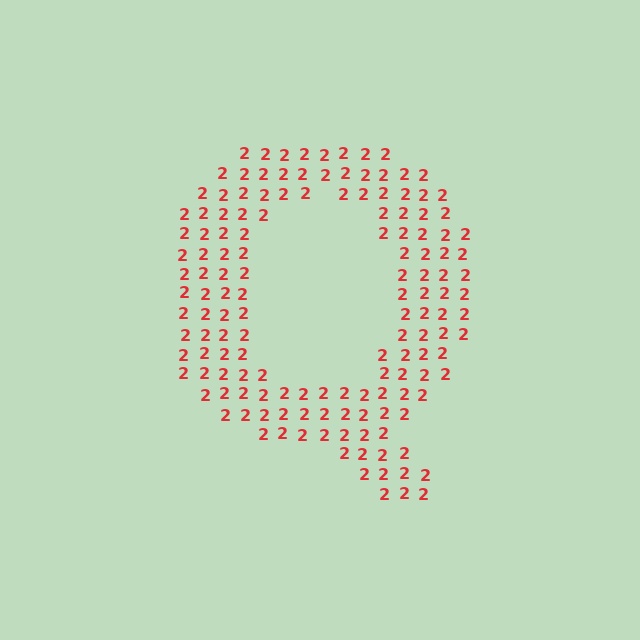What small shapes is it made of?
It is made of small digit 2's.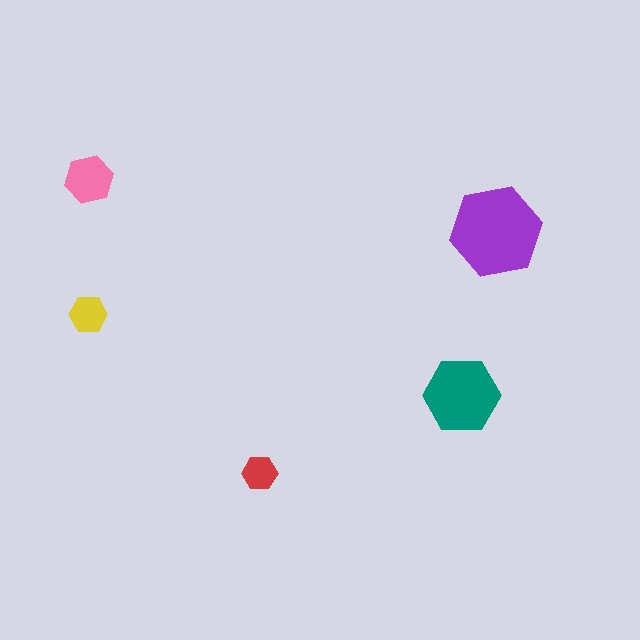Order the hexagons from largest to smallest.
the purple one, the teal one, the pink one, the yellow one, the red one.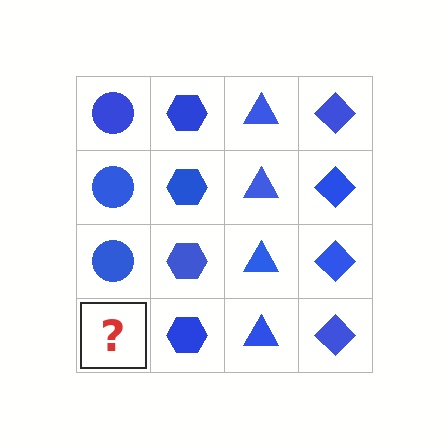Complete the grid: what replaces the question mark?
The question mark should be replaced with a blue circle.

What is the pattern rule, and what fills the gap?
The rule is that each column has a consistent shape. The gap should be filled with a blue circle.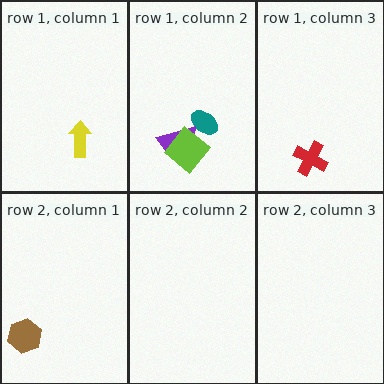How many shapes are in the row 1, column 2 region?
3.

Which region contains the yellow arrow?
The row 1, column 1 region.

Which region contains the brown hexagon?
The row 2, column 1 region.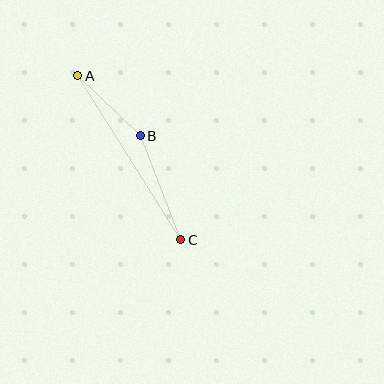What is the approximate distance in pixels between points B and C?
The distance between B and C is approximately 112 pixels.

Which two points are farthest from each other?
Points A and C are farthest from each other.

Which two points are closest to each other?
Points A and B are closest to each other.